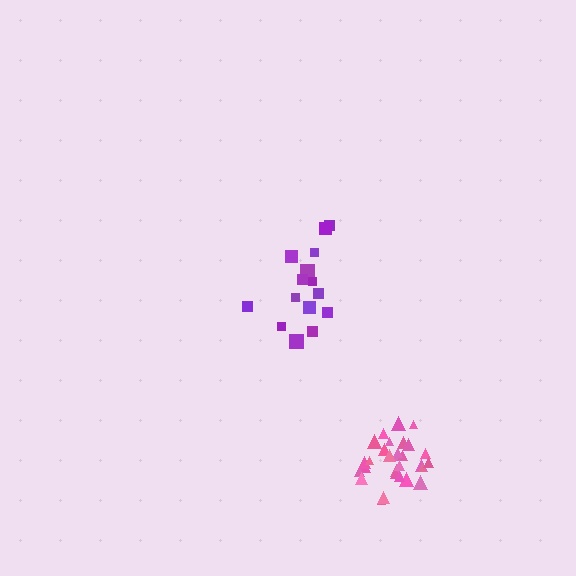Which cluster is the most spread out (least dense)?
Purple.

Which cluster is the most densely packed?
Pink.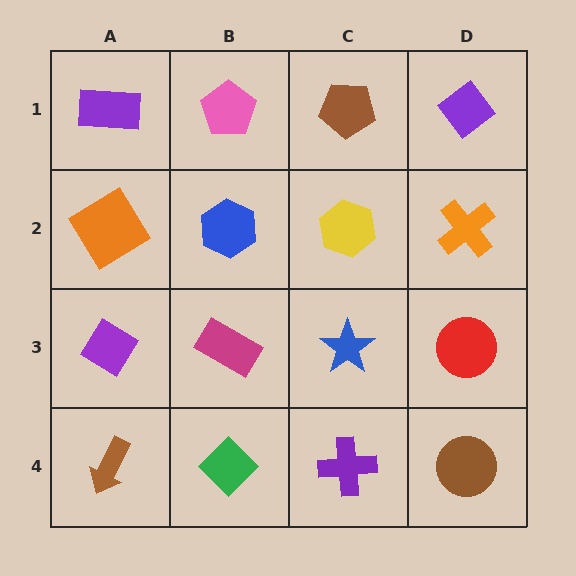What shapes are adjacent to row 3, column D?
An orange cross (row 2, column D), a brown circle (row 4, column D), a blue star (row 3, column C).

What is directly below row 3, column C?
A purple cross.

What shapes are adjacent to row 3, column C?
A yellow hexagon (row 2, column C), a purple cross (row 4, column C), a magenta rectangle (row 3, column B), a red circle (row 3, column D).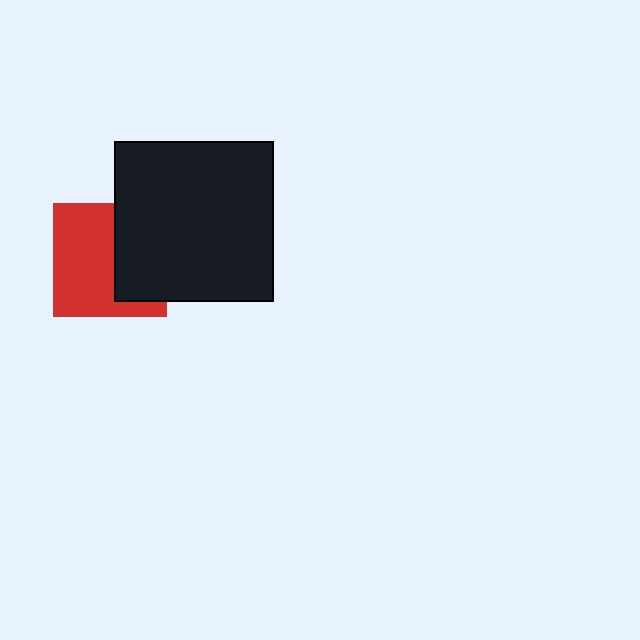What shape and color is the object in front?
The object in front is a black square.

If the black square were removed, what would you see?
You would see the complete red square.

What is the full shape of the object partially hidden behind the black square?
The partially hidden object is a red square.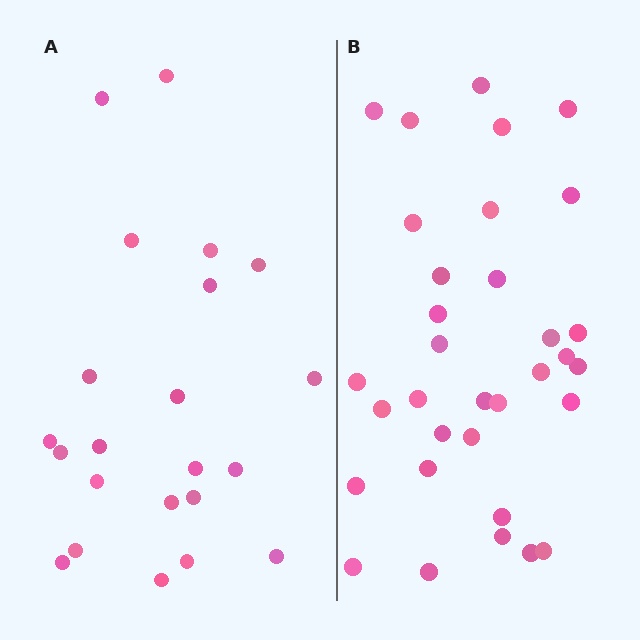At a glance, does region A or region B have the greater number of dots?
Region B (the right region) has more dots.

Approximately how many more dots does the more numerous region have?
Region B has roughly 12 or so more dots than region A.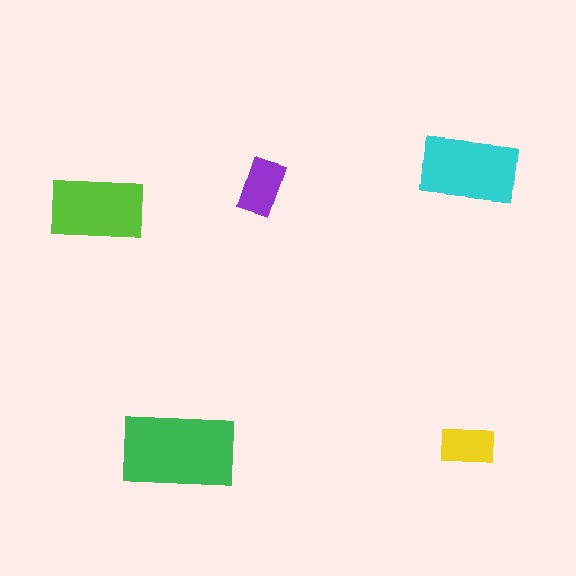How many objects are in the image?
There are 5 objects in the image.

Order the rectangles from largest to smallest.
the green one, the cyan one, the lime one, the purple one, the yellow one.